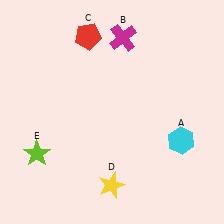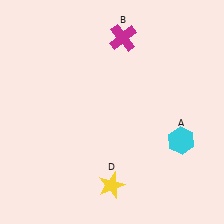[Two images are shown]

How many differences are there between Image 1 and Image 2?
There are 2 differences between the two images.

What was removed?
The lime star (E), the red pentagon (C) were removed in Image 2.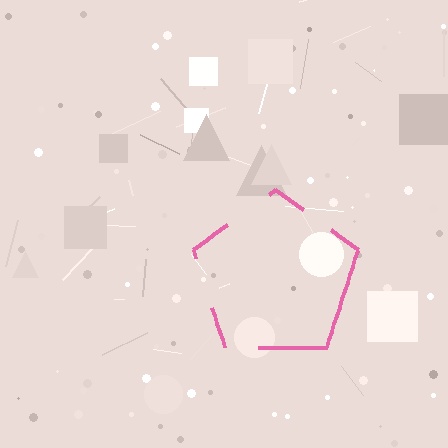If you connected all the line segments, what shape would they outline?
They would outline a pentagon.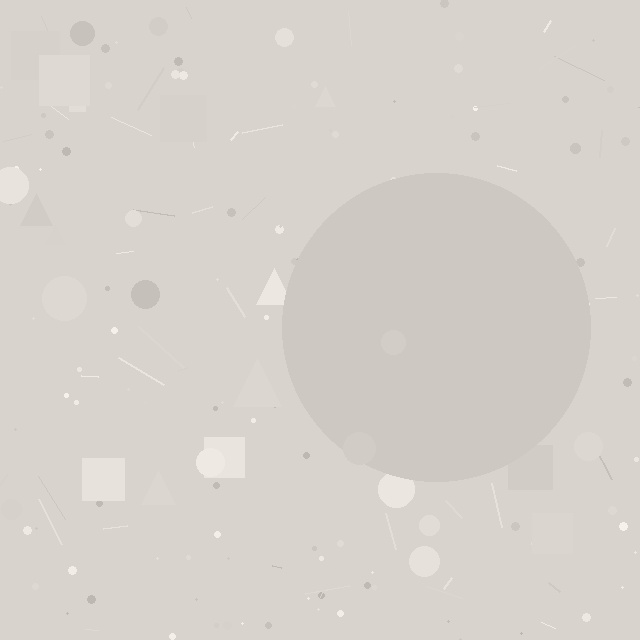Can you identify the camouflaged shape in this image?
The camouflaged shape is a circle.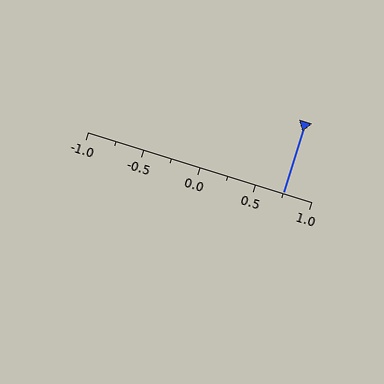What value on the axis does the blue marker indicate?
The marker indicates approximately 0.75.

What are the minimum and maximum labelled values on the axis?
The axis runs from -1.0 to 1.0.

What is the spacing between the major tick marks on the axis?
The major ticks are spaced 0.5 apart.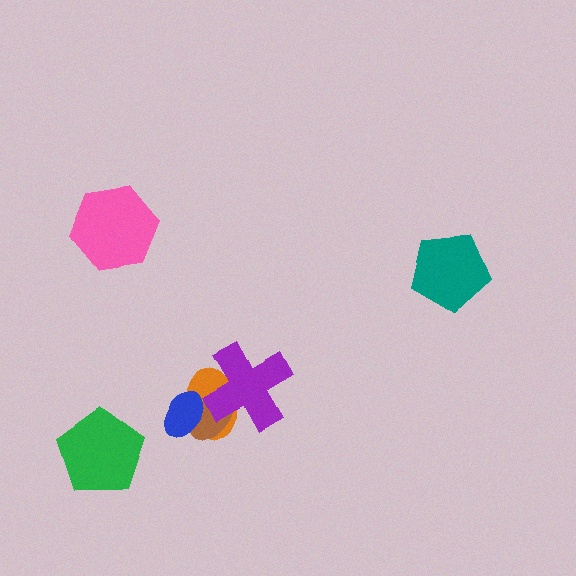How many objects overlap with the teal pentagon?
0 objects overlap with the teal pentagon.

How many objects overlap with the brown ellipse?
3 objects overlap with the brown ellipse.